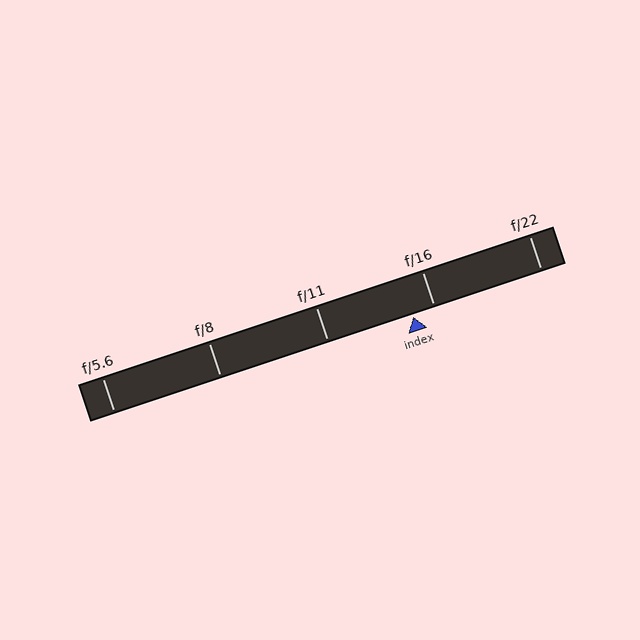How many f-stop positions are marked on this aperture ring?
There are 5 f-stop positions marked.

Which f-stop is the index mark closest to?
The index mark is closest to f/16.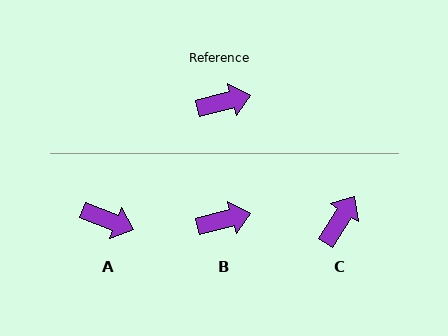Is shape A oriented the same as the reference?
No, it is off by about 35 degrees.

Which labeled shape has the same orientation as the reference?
B.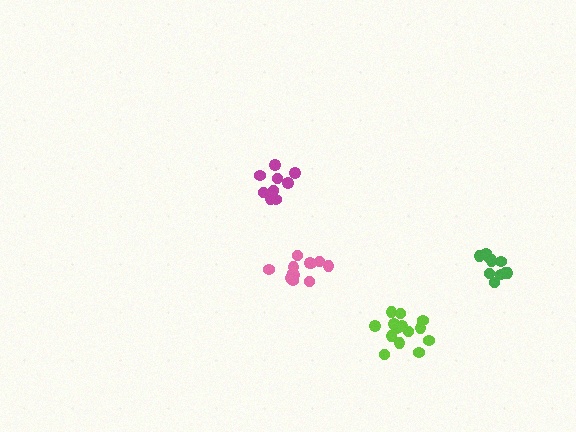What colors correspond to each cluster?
The clusters are colored: green, lime, pink, magenta.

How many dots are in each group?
Group 1: 10 dots, Group 2: 14 dots, Group 3: 13 dots, Group 4: 9 dots (46 total).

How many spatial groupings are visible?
There are 4 spatial groupings.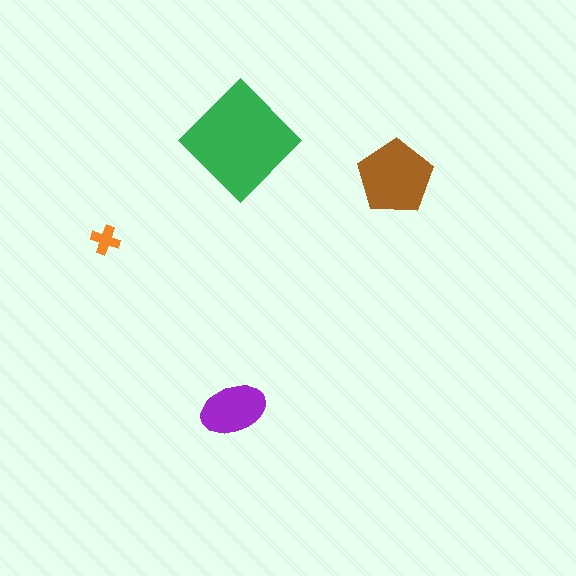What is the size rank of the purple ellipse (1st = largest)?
3rd.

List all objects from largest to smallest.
The green diamond, the brown pentagon, the purple ellipse, the orange cross.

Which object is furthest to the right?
The brown pentagon is rightmost.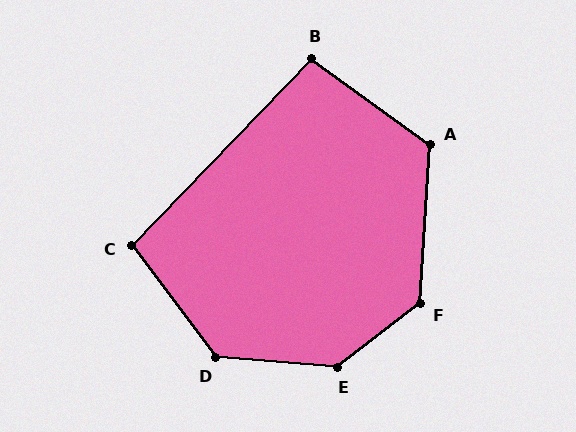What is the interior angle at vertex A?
Approximately 122 degrees (obtuse).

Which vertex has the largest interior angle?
E, at approximately 138 degrees.